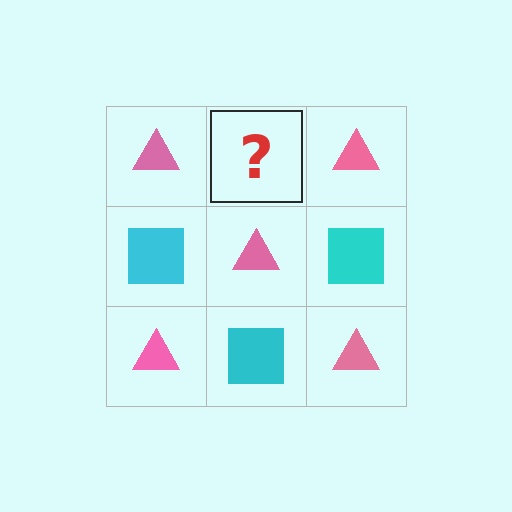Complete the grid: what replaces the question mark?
The question mark should be replaced with a cyan square.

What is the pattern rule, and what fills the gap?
The rule is that it alternates pink triangle and cyan square in a checkerboard pattern. The gap should be filled with a cyan square.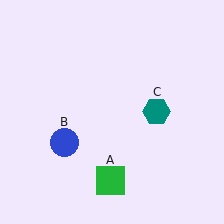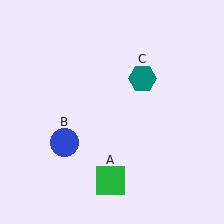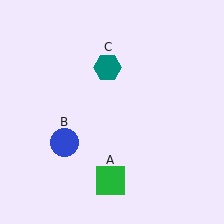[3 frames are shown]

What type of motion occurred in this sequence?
The teal hexagon (object C) rotated counterclockwise around the center of the scene.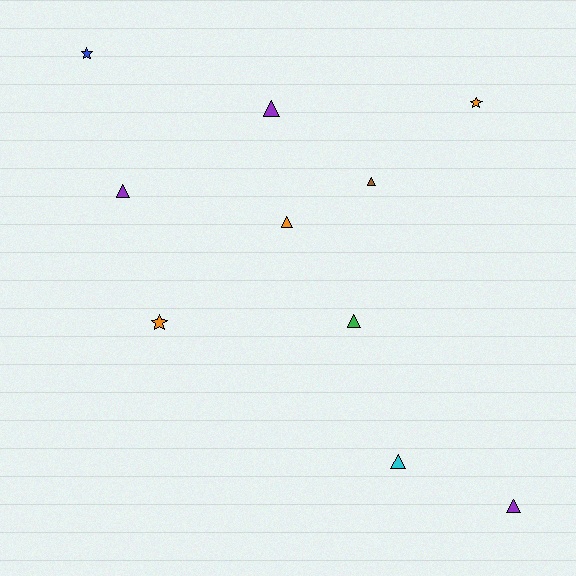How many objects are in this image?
There are 10 objects.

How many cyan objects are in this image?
There is 1 cyan object.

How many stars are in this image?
There are 3 stars.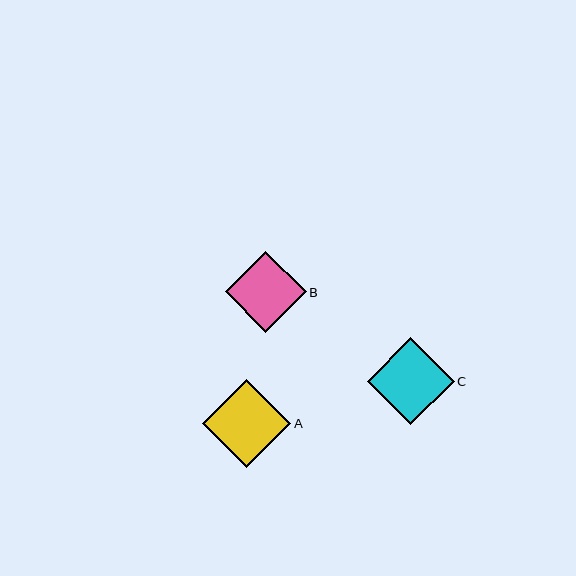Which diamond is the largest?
Diamond A is the largest with a size of approximately 88 pixels.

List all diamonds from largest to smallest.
From largest to smallest: A, C, B.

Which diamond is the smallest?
Diamond B is the smallest with a size of approximately 81 pixels.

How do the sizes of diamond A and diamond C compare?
Diamond A and diamond C are approximately the same size.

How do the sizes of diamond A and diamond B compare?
Diamond A and diamond B are approximately the same size.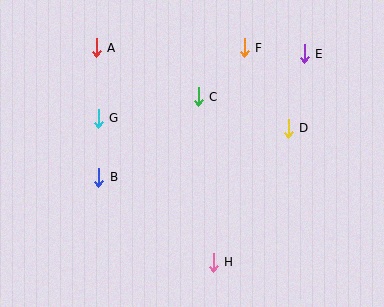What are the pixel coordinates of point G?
Point G is at (98, 118).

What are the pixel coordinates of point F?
Point F is at (244, 48).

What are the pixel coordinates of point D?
Point D is at (288, 128).